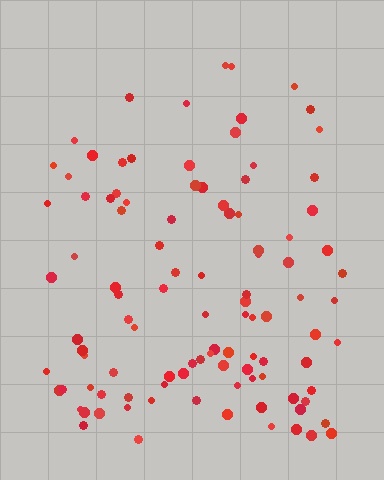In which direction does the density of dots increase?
From top to bottom, with the bottom side densest.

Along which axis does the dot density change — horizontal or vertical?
Vertical.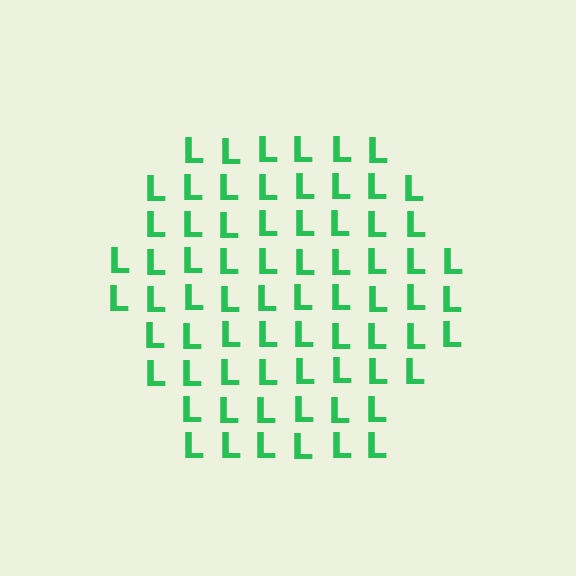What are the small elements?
The small elements are letter L's.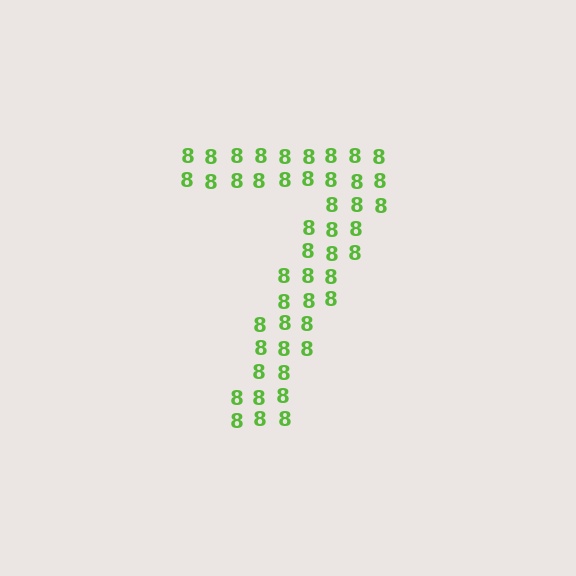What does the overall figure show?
The overall figure shows the digit 7.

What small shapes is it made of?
It is made of small digit 8's.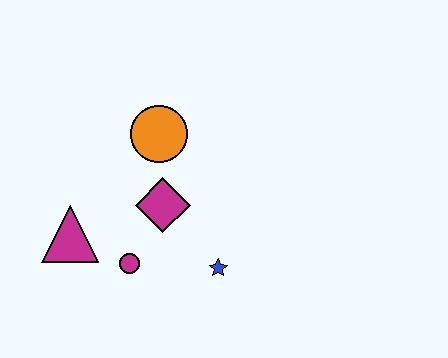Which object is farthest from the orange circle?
The blue star is farthest from the orange circle.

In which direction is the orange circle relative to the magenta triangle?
The orange circle is above the magenta triangle.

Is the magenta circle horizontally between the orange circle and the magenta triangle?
Yes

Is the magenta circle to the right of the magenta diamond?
No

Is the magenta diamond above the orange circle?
No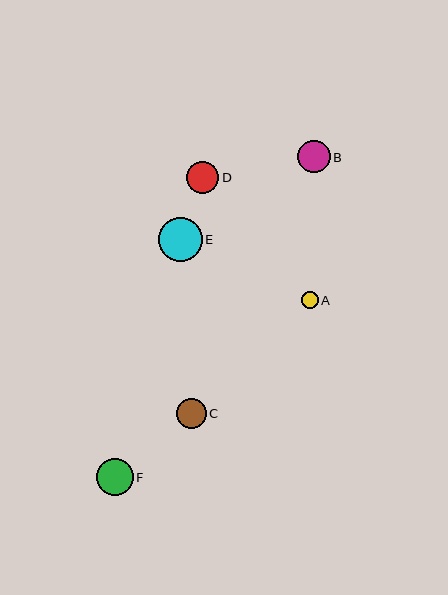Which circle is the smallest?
Circle A is the smallest with a size of approximately 17 pixels.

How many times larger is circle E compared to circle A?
Circle E is approximately 2.6 times the size of circle A.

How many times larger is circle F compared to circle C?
Circle F is approximately 1.2 times the size of circle C.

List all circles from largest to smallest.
From largest to smallest: E, F, D, B, C, A.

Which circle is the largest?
Circle E is the largest with a size of approximately 44 pixels.